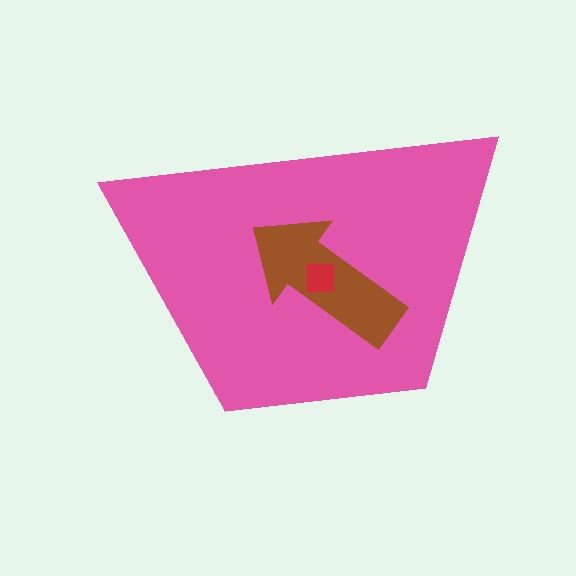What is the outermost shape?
The pink trapezoid.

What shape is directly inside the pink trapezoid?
The brown arrow.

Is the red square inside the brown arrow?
Yes.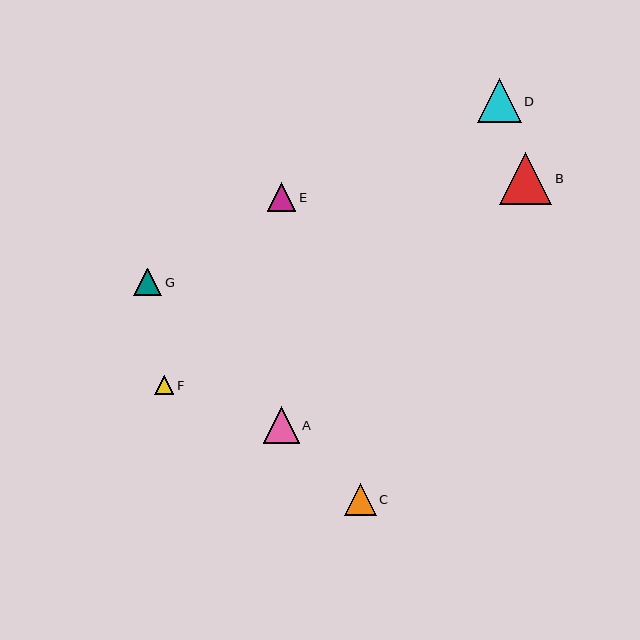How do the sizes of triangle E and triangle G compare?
Triangle E and triangle G are approximately the same size.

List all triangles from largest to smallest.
From largest to smallest: B, D, A, C, E, G, F.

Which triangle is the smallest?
Triangle F is the smallest with a size of approximately 19 pixels.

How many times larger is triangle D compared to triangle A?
Triangle D is approximately 1.2 times the size of triangle A.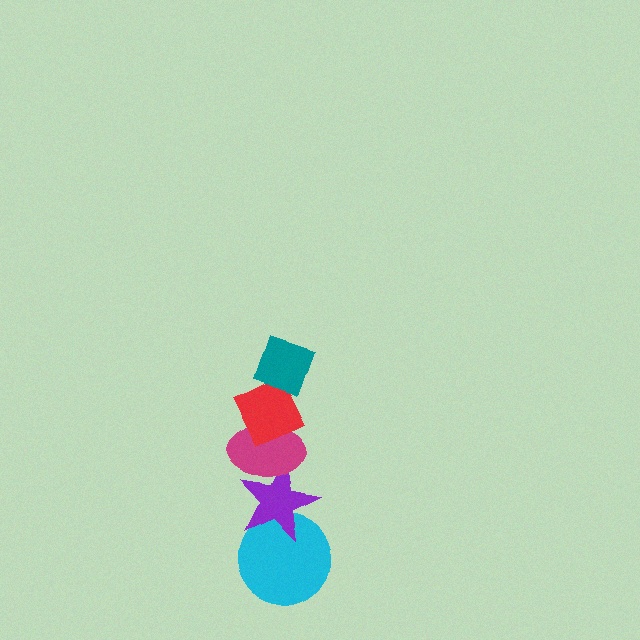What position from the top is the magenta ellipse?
The magenta ellipse is 3rd from the top.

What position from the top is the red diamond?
The red diamond is 2nd from the top.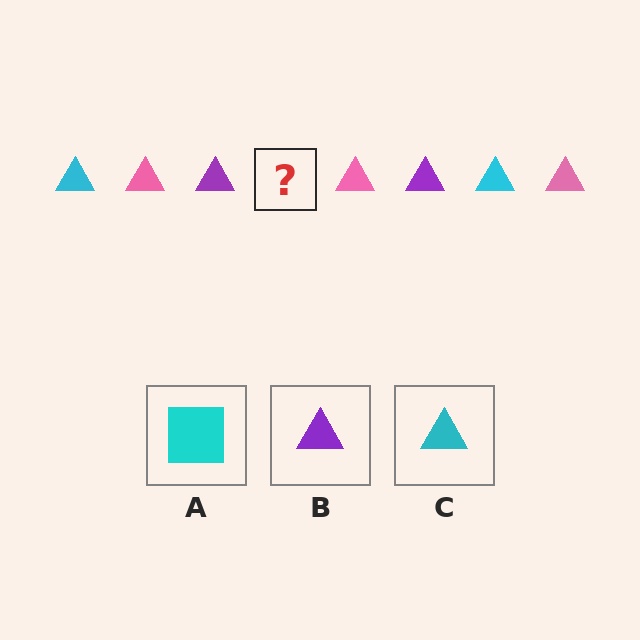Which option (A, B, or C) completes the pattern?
C.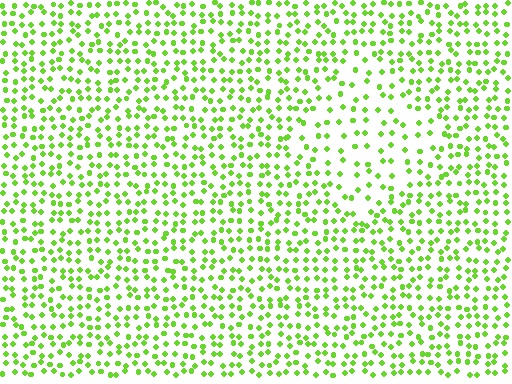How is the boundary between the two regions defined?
The boundary is defined by a change in element density (approximately 1.9x ratio). All elements are the same color, size, and shape.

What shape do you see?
I see a diamond.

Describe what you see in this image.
The image contains small lime elements arranged at two different densities. A diamond-shaped region is visible where the elements are less densely packed than the surrounding area.